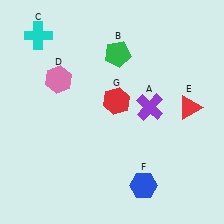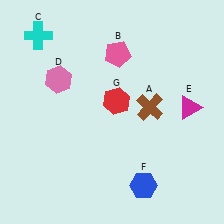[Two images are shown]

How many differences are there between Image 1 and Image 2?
There are 3 differences between the two images.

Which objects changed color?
A changed from purple to brown. B changed from green to pink. E changed from red to magenta.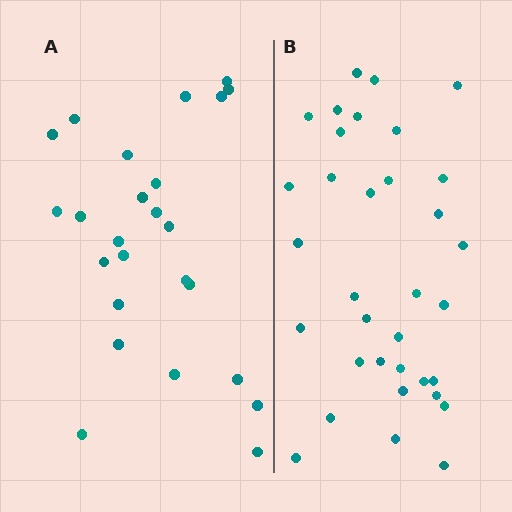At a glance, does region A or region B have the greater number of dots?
Region B (the right region) has more dots.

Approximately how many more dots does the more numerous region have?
Region B has roughly 8 or so more dots than region A.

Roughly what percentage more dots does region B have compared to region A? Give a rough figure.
About 35% more.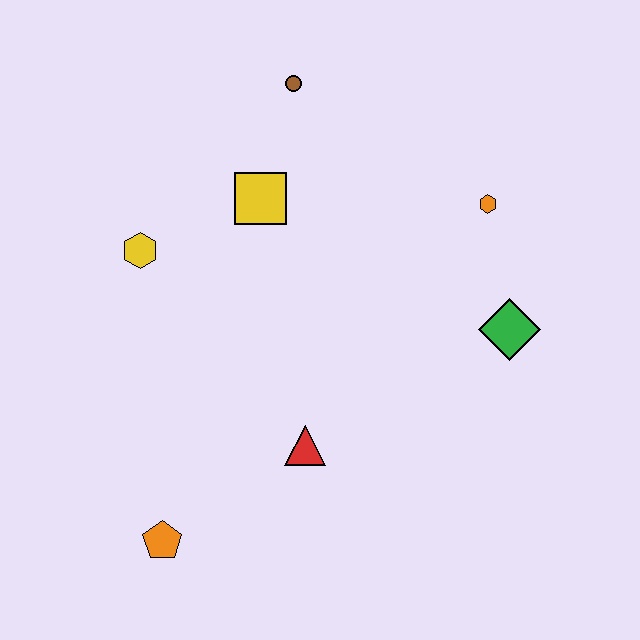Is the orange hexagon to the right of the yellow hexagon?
Yes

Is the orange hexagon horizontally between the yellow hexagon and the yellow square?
No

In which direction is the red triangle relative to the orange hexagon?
The red triangle is below the orange hexagon.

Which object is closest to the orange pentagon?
The red triangle is closest to the orange pentagon.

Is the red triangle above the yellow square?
No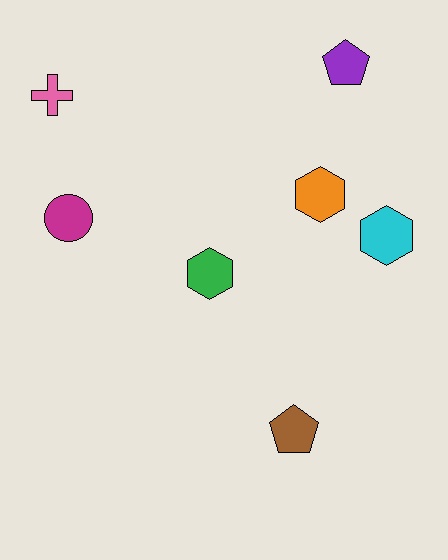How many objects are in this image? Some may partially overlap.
There are 7 objects.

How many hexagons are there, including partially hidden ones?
There are 3 hexagons.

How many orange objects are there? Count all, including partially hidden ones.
There is 1 orange object.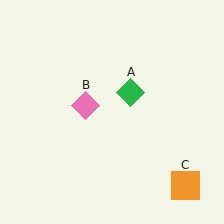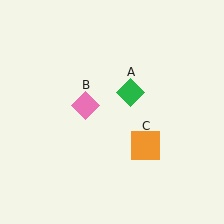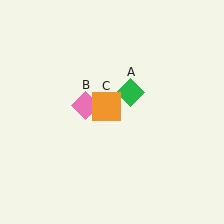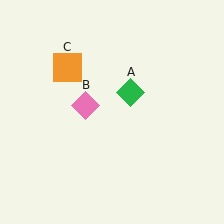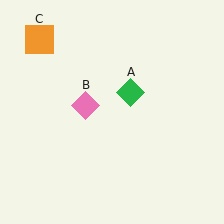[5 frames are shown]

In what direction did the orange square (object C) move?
The orange square (object C) moved up and to the left.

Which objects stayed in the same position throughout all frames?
Green diamond (object A) and pink diamond (object B) remained stationary.